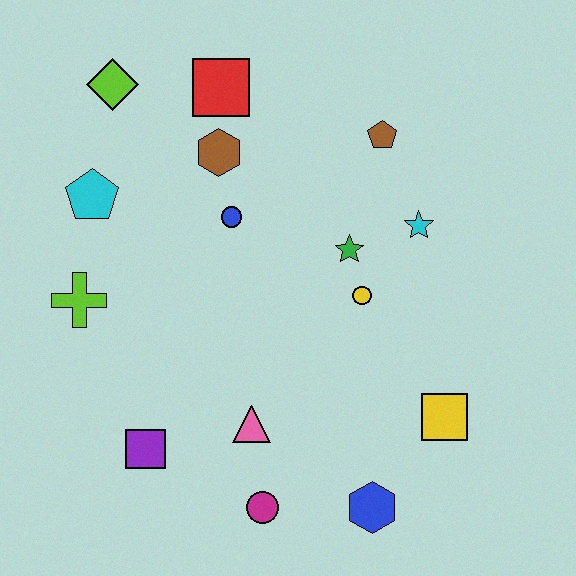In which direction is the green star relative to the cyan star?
The green star is to the left of the cyan star.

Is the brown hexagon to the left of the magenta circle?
Yes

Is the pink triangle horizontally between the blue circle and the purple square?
No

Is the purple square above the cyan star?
No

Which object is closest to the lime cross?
The cyan pentagon is closest to the lime cross.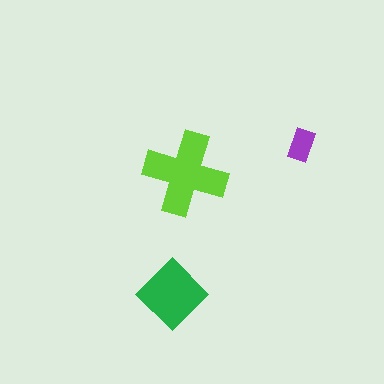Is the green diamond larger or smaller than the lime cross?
Smaller.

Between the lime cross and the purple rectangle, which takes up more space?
The lime cross.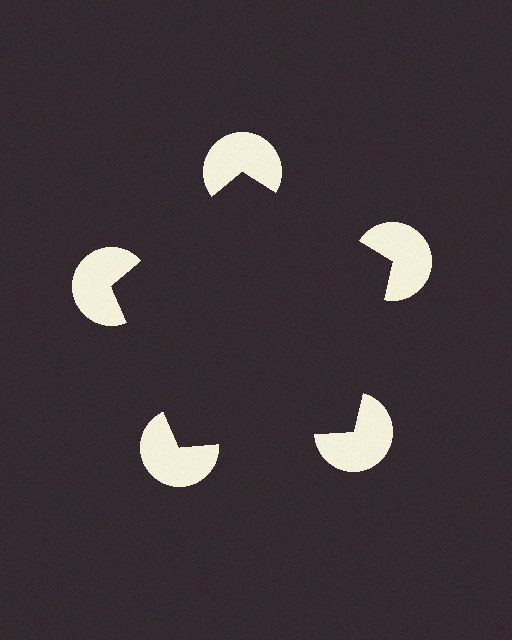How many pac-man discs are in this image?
There are 5 — one at each vertex of the illusory pentagon.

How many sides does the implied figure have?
5 sides.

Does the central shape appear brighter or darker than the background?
It typically appears slightly darker than the background, even though no actual brightness change is drawn.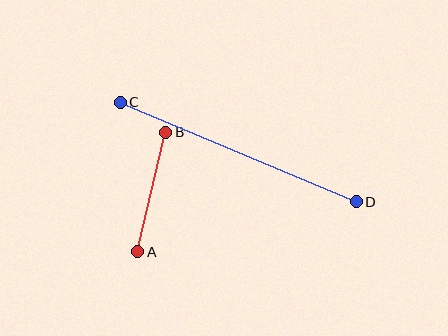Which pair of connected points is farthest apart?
Points C and D are farthest apart.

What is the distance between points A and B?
The distance is approximately 122 pixels.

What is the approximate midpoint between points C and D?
The midpoint is at approximately (238, 152) pixels.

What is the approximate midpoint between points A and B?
The midpoint is at approximately (152, 192) pixels.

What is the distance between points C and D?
The distance is approximately 256 pixels.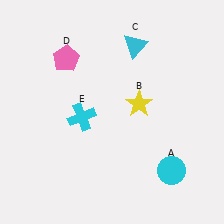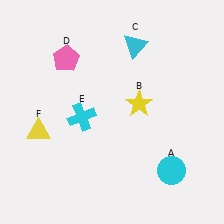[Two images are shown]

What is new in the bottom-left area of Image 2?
A yellow triangle (F) was added in the bottom-left area of Image 2.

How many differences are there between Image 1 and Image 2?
There is 1 difference between the two images.